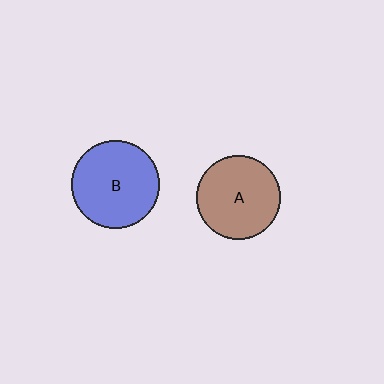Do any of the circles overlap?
No, none of the circles overlap.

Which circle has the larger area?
Circle B (blue).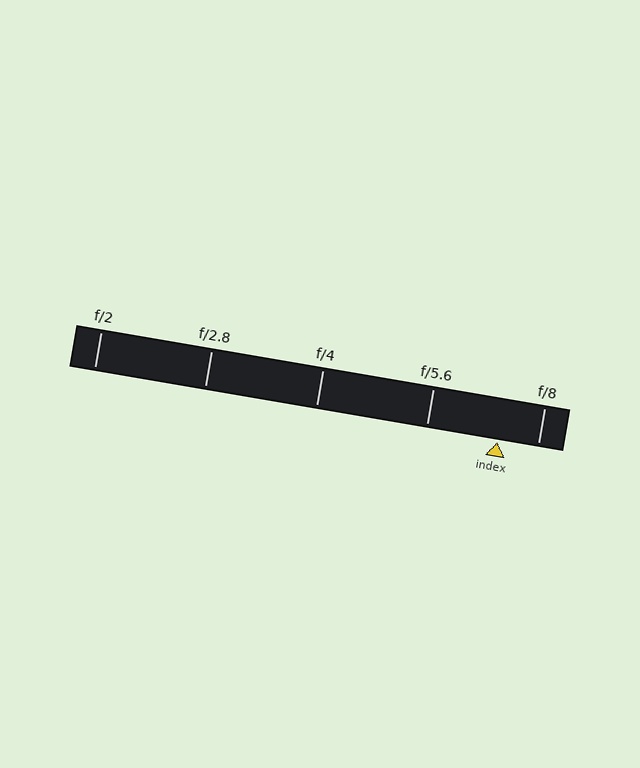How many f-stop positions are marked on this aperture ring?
There are 5 f-stop positions marked.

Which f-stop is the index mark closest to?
The index mark is closest to f/8.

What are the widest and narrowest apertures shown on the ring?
The widest aperture shown is f/2 and the narrowest is f/8.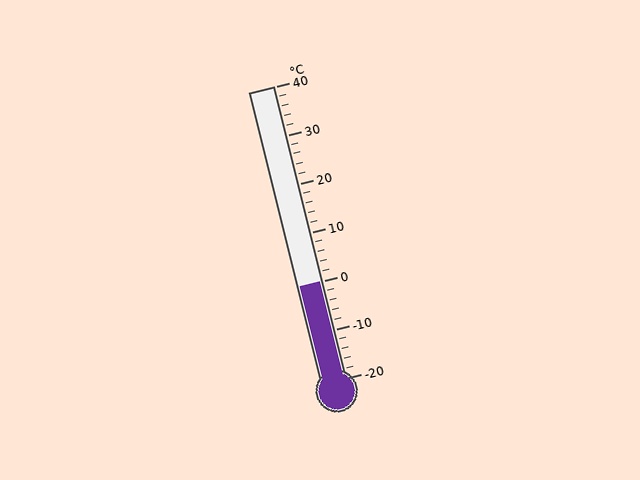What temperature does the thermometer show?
The thermometer shows approximately 0°C.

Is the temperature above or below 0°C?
The temperature is at 0°C.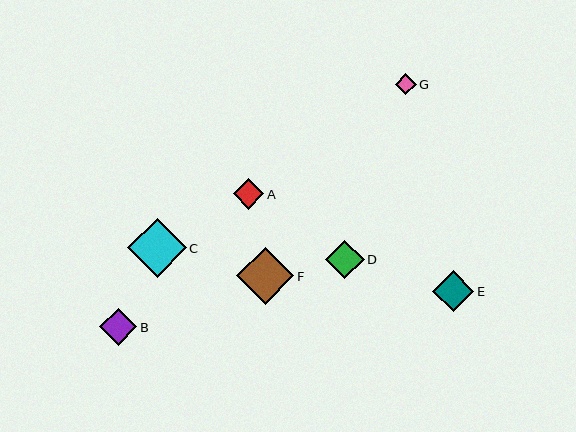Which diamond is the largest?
Diamond C is the largest with a size of approximately 58 pixels.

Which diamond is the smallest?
Diamond G is the smallest with a size of approximately 21 pixels.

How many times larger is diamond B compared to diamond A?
Diamond B is approximately 1.2 times the size of diamond A.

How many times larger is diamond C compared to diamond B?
Diamond C is approximately 1.6 times the size of diamond B.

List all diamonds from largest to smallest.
From largest to smallest: C, F, E, D, B, A, G.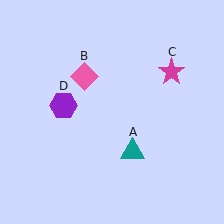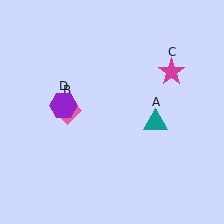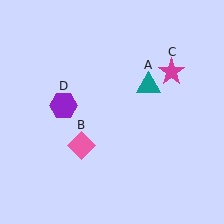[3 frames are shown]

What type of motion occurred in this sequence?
The teal triangle (object A), pink diamond (object B) rotated counterclockwise around the center of the scene.